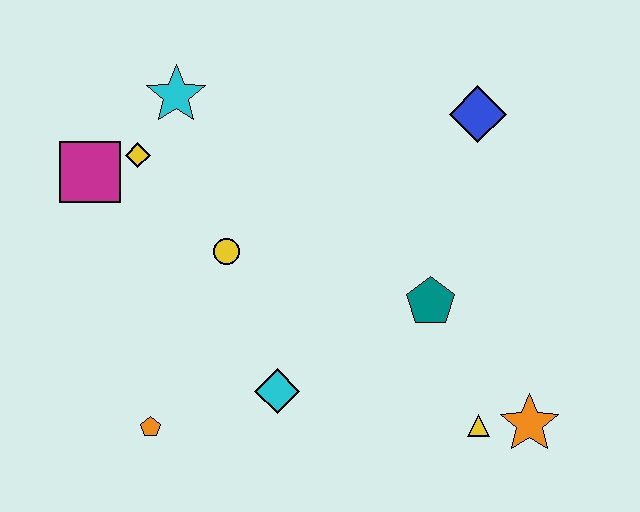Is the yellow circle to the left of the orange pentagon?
No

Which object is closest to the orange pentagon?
The cyan diamond is closest to the orange pentagon.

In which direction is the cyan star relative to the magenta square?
The cyan star is to the right of the magenta square.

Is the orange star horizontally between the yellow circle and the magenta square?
No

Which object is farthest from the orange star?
The magenta square is farthest from the orange star.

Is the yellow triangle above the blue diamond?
No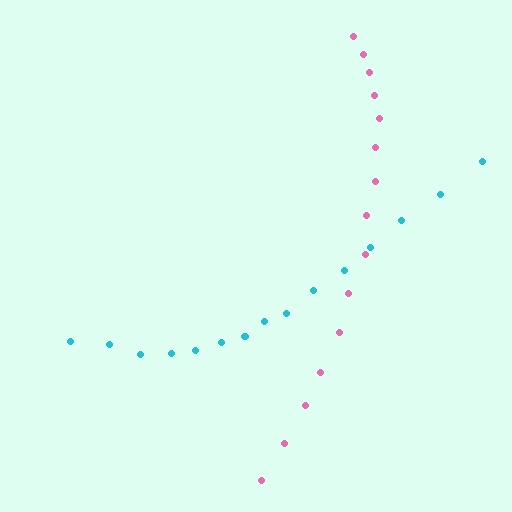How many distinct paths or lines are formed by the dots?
There are 2 distinct paths.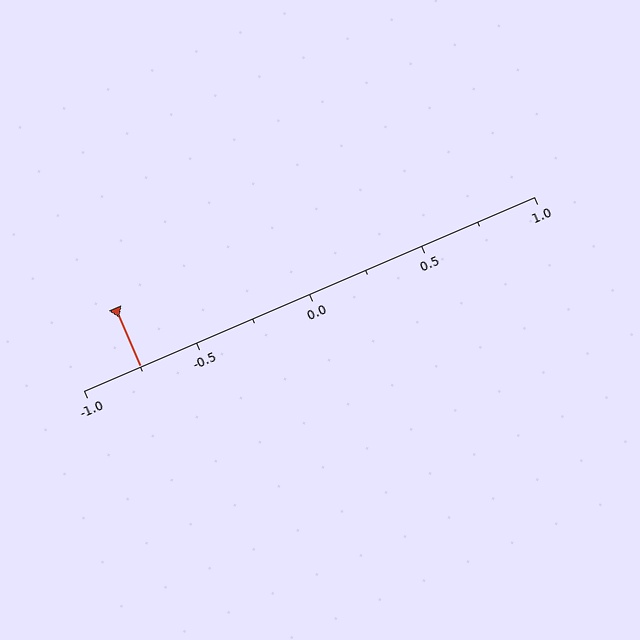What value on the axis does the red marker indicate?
The marker indicates approximately -0.75.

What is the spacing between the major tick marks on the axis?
The major ticks are spaced 0.5 apart.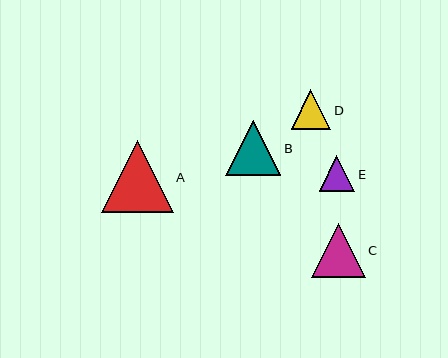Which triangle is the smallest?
Triangle E is the smallest with a size of approximately 35 pixels.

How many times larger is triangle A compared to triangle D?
Triangle A is approximately 1.8 times the size of triangle D.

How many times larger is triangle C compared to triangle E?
Triangle C is approximately 1.5 times the size of triangle E.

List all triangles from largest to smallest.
From largest to smallest: A, B, C, D, E.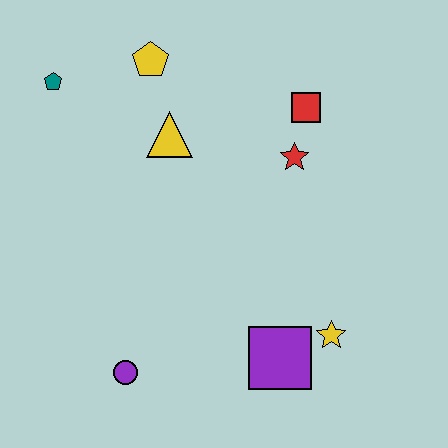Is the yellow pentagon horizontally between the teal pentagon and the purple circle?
No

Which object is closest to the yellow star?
The purple square is closest to the yellow star.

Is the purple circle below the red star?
Yes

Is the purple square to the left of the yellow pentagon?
No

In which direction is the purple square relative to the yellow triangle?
The purple square is below the yellow triangle.